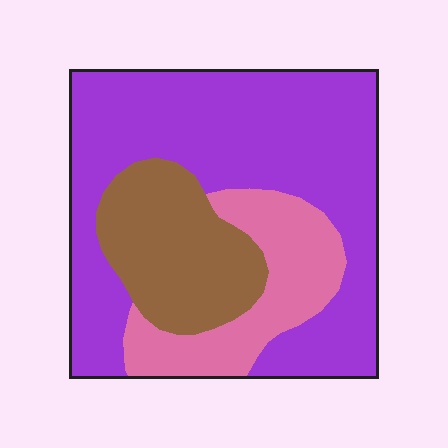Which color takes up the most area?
Purple, at roughly 60%.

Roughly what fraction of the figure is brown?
Brown takes up between a sixth and a third of the figure.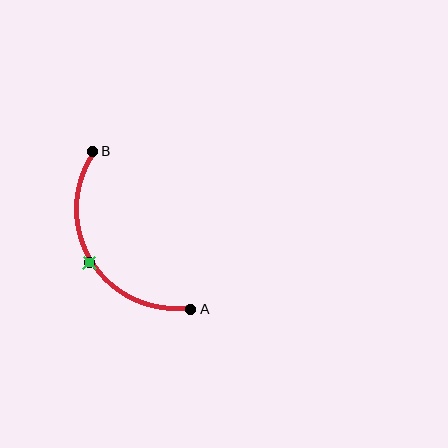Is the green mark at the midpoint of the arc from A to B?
Yes. The green mark lies on the arc at equal arc-length from both A and B — it is the arc midpoint.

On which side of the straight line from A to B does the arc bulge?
The arc bulges to the left of the straight line connecting A and B.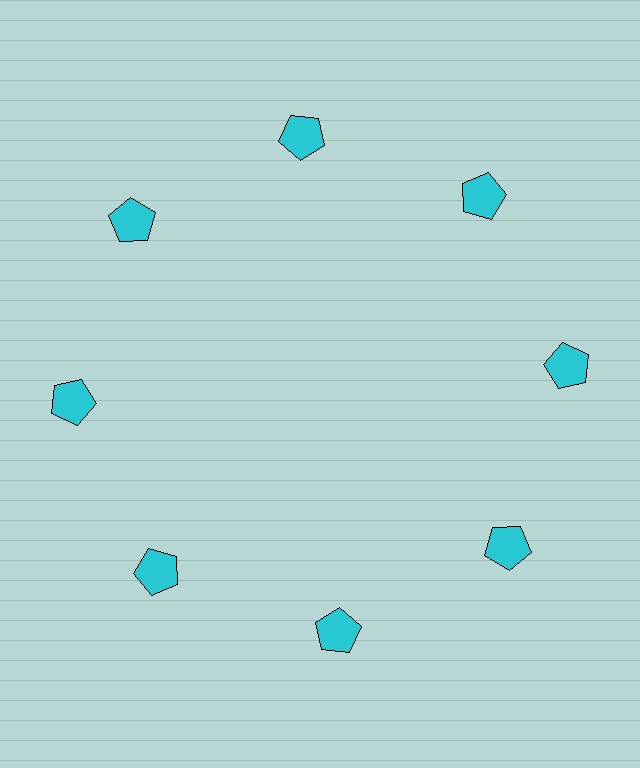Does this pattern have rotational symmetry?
Yes, this pattern has 8-fold rotational symmetry. It looks the same after rotating 45 degrees around the center.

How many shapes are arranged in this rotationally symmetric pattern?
There are 8 shapes, arranged in 8 groups of 1.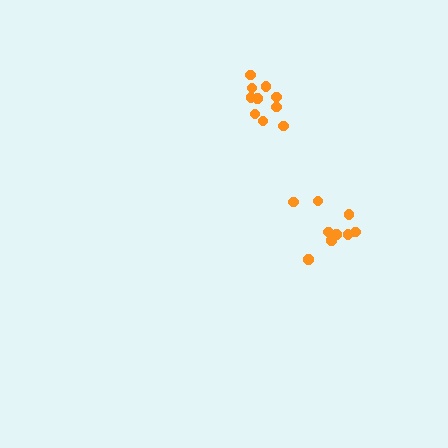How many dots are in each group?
Group 1: 9 dots, Group 2: 10 dots (19 total).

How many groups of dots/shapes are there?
There are 2 groups.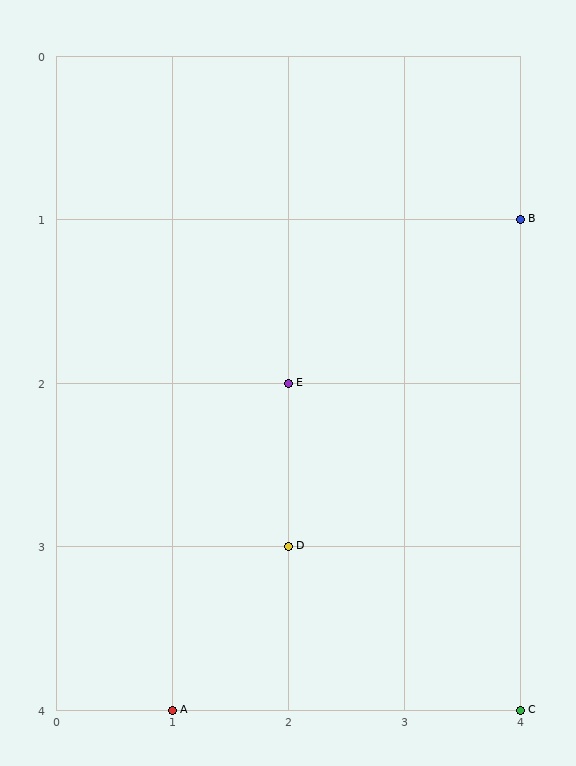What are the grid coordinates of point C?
Point C is at grid coordinates (4, 4).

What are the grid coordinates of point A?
Point A is at grid coordinates (1, 4).